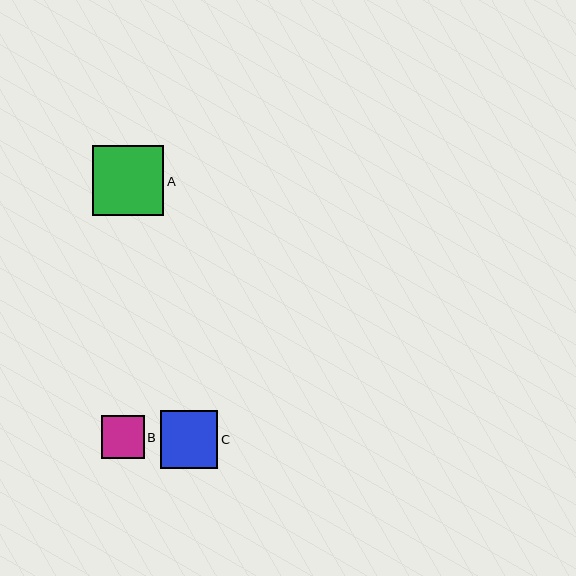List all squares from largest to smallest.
From largest to smallest: A, C, B.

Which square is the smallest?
Square B is the smallest with a size of approximately 43 pixels.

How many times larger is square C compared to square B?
Square C is approximately 1.3 times the size of square B.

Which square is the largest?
Square A is the largest with a size of approximately 71 pixels.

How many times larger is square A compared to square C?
Square A is approximately 1.2 times the size of square C.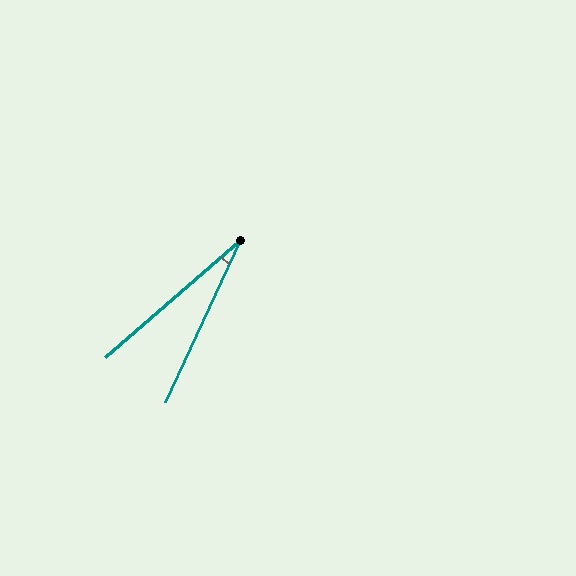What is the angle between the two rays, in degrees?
Approximately 24 degrees.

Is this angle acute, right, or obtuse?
It is acute.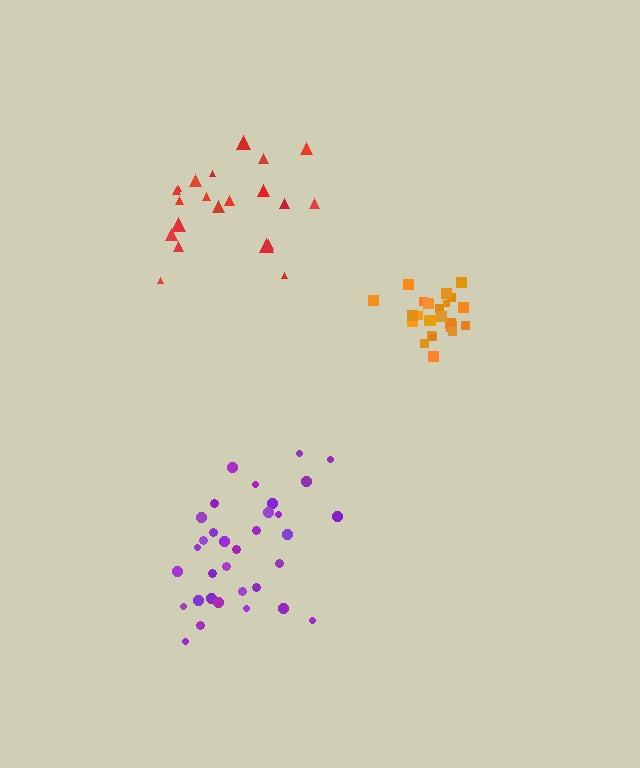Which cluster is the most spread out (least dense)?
Red.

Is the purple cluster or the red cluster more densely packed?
Purple.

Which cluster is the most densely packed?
Orange.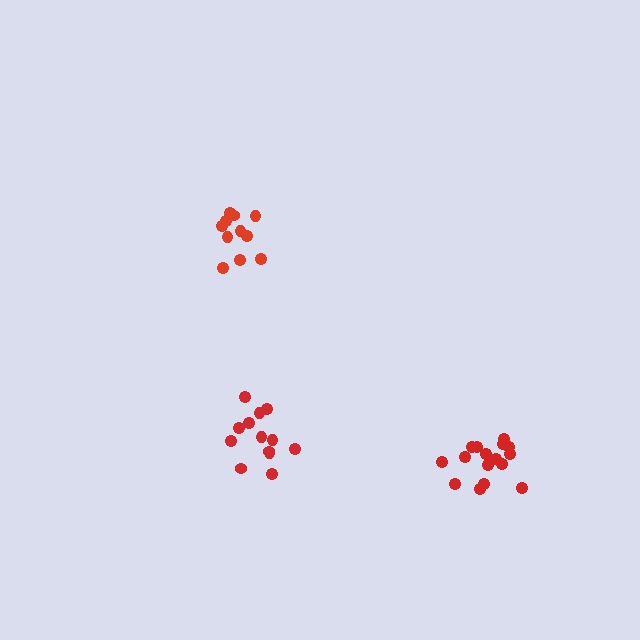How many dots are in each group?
Group 1: 16 dots, Group 2: 13 dots, Group 3: 11 dots (40 total).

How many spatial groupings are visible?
There are 3 spatial groupings.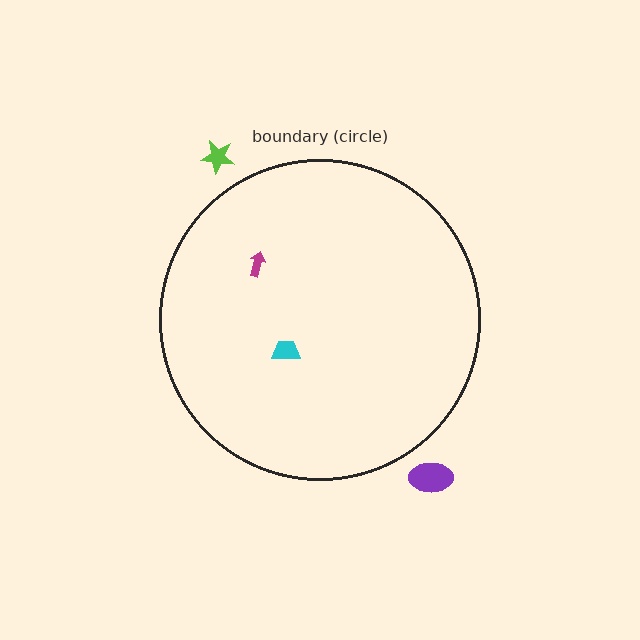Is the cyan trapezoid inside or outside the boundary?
Inside.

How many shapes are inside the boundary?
2 inside, 2 outside.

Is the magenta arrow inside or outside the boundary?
Inside.